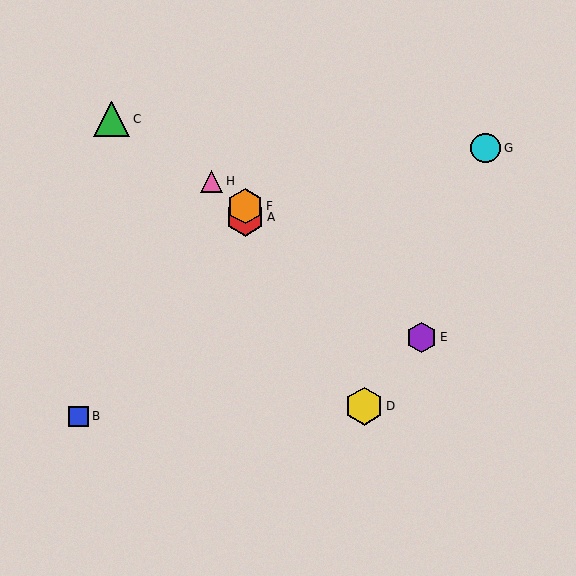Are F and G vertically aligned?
No, F is at x≈245 and G is at x≈486.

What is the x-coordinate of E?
Object E is at x≈421.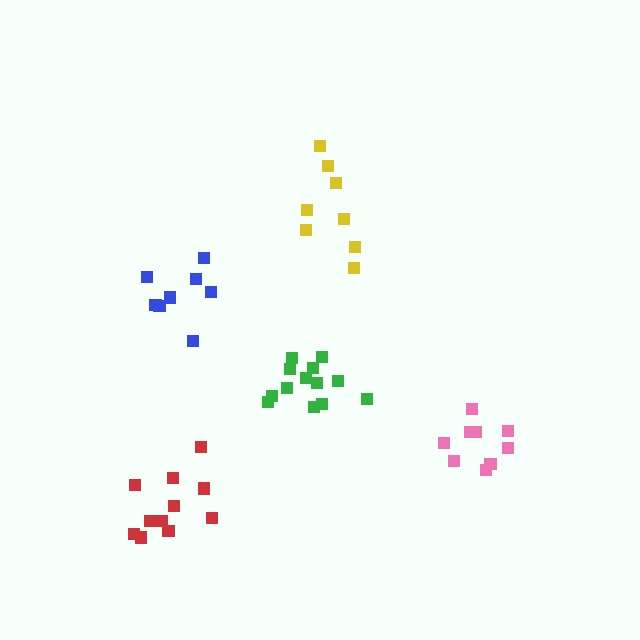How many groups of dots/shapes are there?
There are 5 groups.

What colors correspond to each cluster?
The clusters are colored: pink, yellow, red, green, blue.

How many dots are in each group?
Group 1: 9 dots, Group 2: 8 dots, Group 3: 11 dots, Group 4: 13 dots, Group 5: 8 dots (49 total).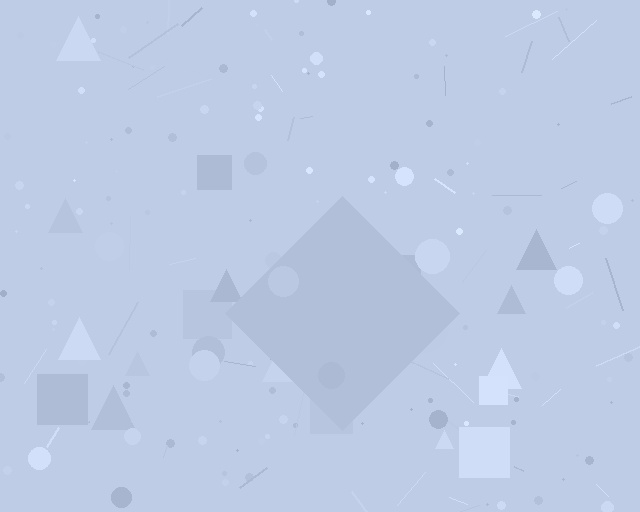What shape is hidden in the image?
A diamond is hidden in the image.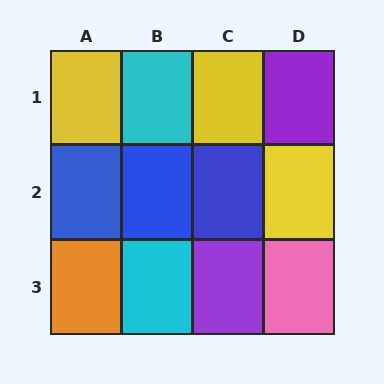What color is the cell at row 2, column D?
Yellow.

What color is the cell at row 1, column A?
Yellow.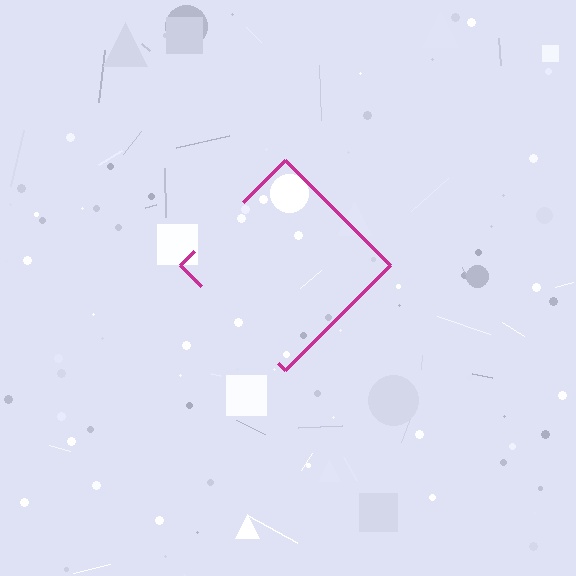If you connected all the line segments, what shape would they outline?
They would outline a diamond.